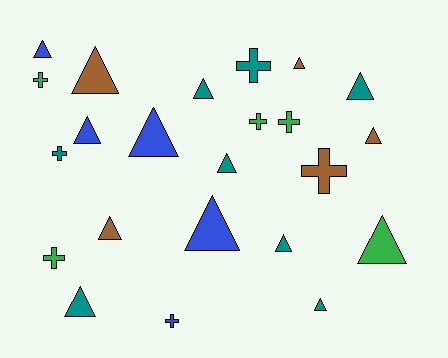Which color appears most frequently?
Teal, with 8 objects.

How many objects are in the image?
There are 23 objects.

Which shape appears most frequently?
Triangle, with 15 objects.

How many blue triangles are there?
There are 4 blue triangles.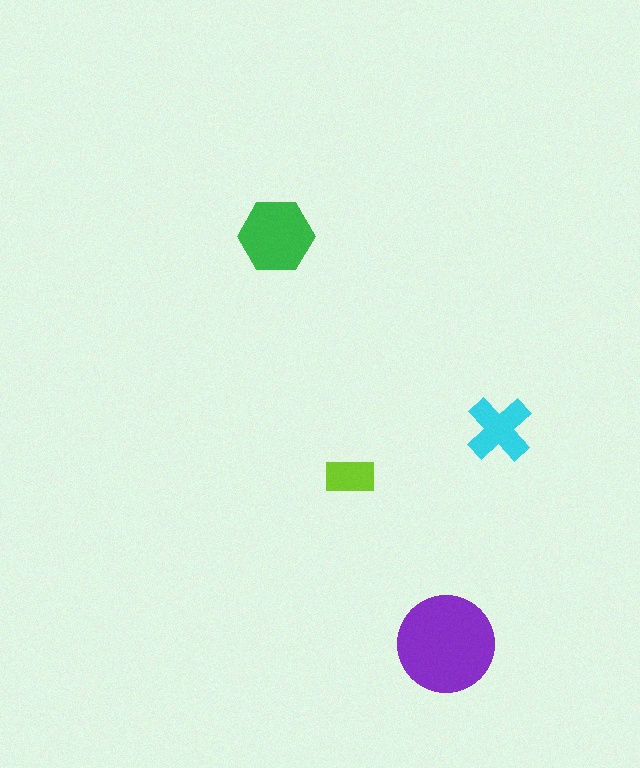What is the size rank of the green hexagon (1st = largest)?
2nd.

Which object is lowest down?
The purple circle is bottommost.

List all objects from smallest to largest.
The lime rectangle, the cyan cross, the green hexagon, the purple circle.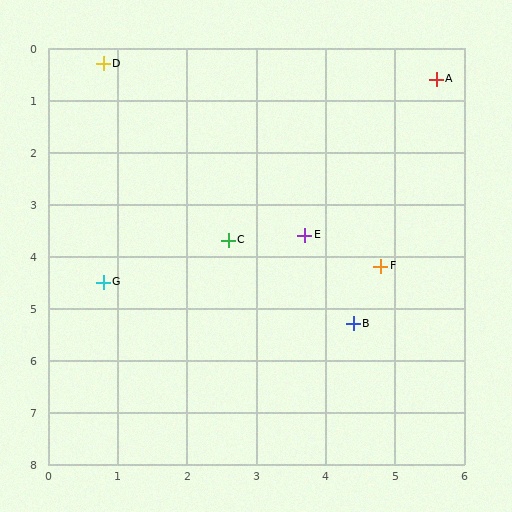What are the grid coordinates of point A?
Point A is at approximately (5.6, 0.6).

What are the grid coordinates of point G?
Point G is at approximately (0.8, 4.5).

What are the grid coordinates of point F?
Point F is at approximately (4.8, 4.2).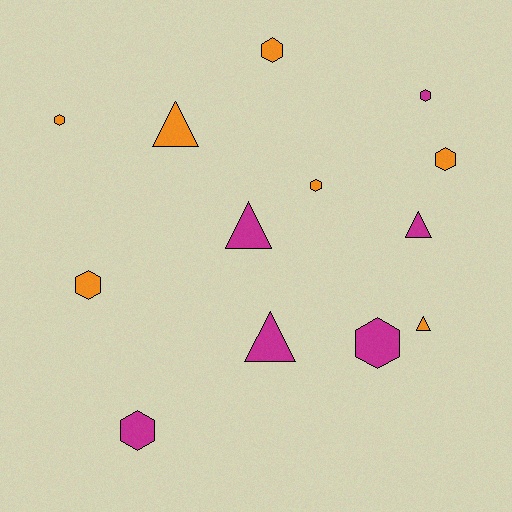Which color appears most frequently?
Orange, with 7 objects.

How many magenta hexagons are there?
There are 3 magenta hexagons.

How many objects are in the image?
There are 13 objects.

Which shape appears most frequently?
Hexagon, with 8 objects.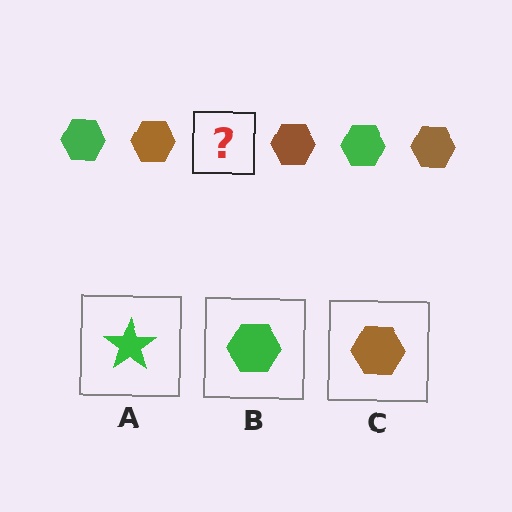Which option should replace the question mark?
Option B.